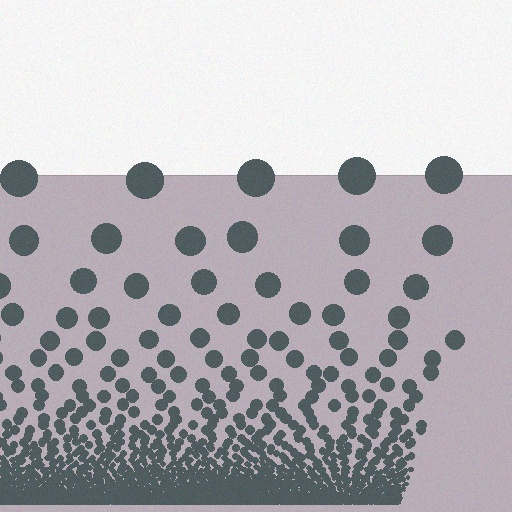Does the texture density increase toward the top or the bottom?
Density increases toward the bottom.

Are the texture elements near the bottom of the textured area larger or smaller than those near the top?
Smaller. The gradient is inverted — elements near the bottom are smaller and denser.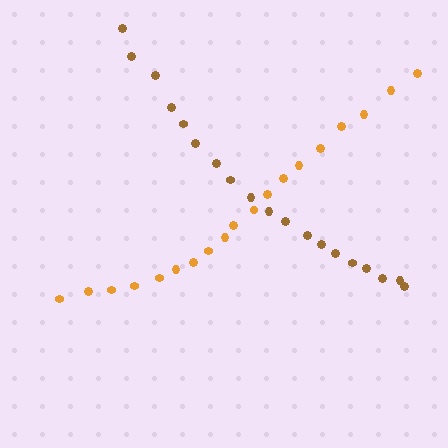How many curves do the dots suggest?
There are 2 distinct paths.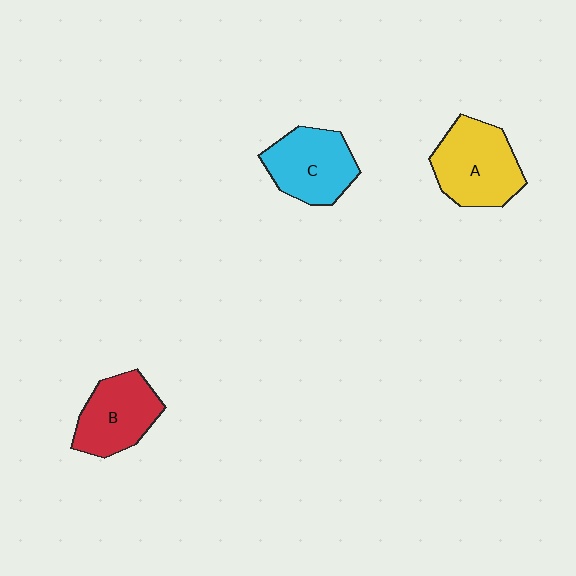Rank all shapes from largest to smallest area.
From largest to smallest: A (yellow), C (cyan), B (red).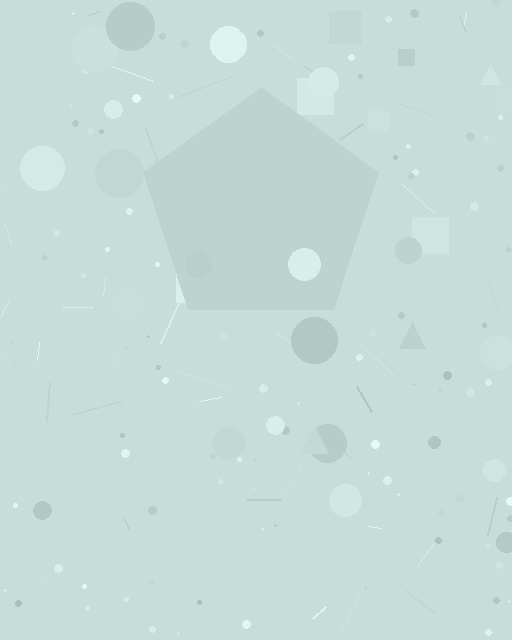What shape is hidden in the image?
A pentagon is hidden in the image.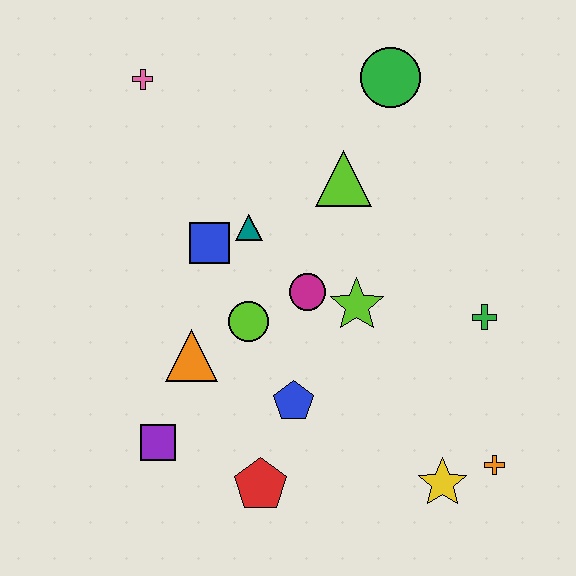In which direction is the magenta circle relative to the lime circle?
The magenta circle is to the right of the lime circle.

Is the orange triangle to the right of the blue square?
No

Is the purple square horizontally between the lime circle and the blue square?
No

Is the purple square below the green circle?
Yes